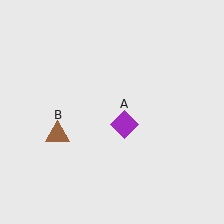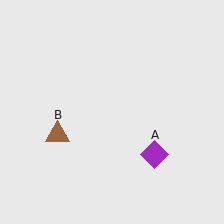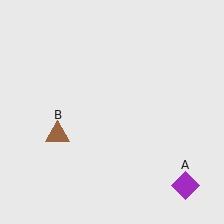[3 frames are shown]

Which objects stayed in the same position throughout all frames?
Brown triangle (object B) remained stationary.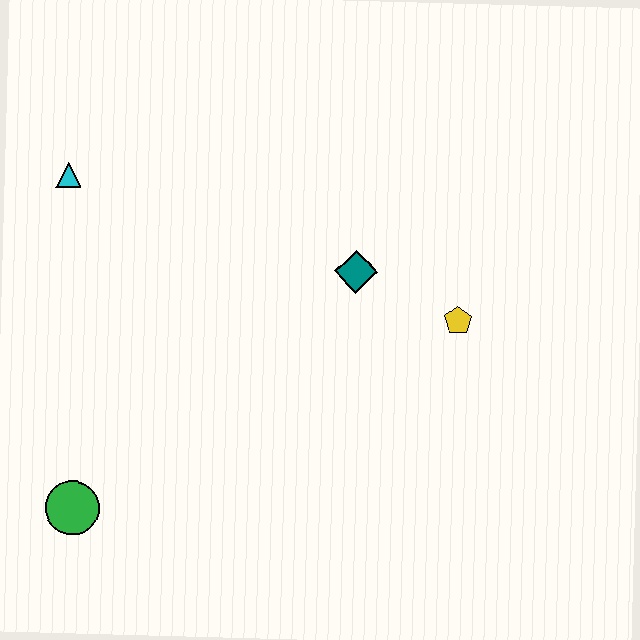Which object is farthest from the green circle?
The yellow pentagon is farthest from the green circle.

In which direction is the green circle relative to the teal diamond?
The green circle is to the left of the teal diamond.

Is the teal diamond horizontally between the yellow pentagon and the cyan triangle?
Yes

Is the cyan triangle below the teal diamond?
No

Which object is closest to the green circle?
The cyan triangle is closest to the green circle.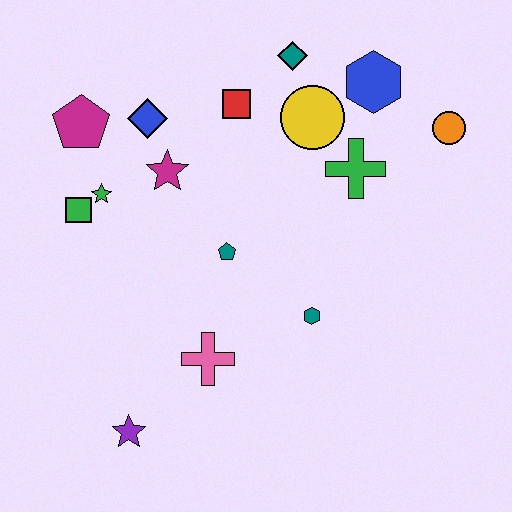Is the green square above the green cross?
No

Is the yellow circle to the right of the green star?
Yes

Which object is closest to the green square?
The green star is closest to the green square.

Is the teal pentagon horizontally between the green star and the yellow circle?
Yes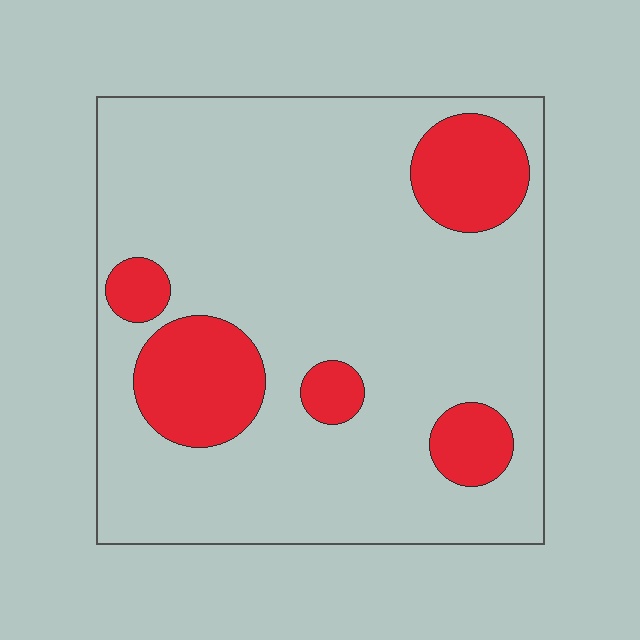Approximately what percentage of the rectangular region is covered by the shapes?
Approximately 20%.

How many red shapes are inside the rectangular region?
5.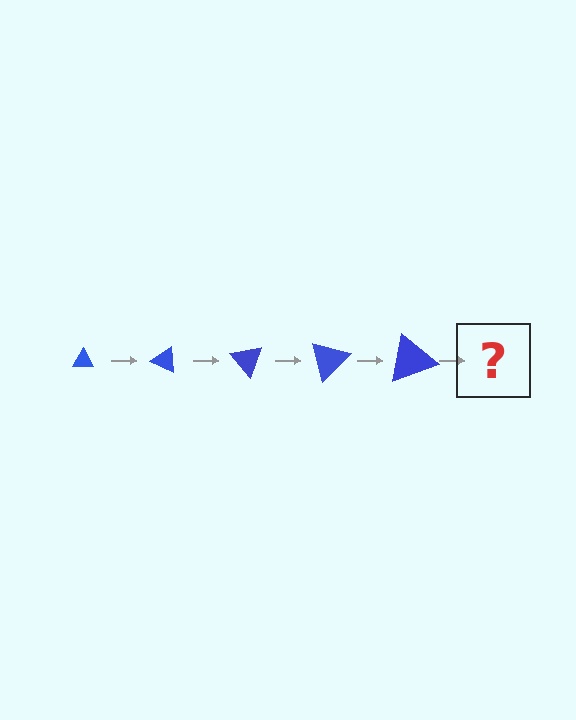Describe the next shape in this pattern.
It should be a triangle, larger than the previous one and rotated 125 degrees from the start.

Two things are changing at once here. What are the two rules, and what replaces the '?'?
The two rules are that the triangle grows larger each step and it rotates 25 degrees each step. The '?' should be a triangle, larger than the previous one and rotated 125 degrees from the start.